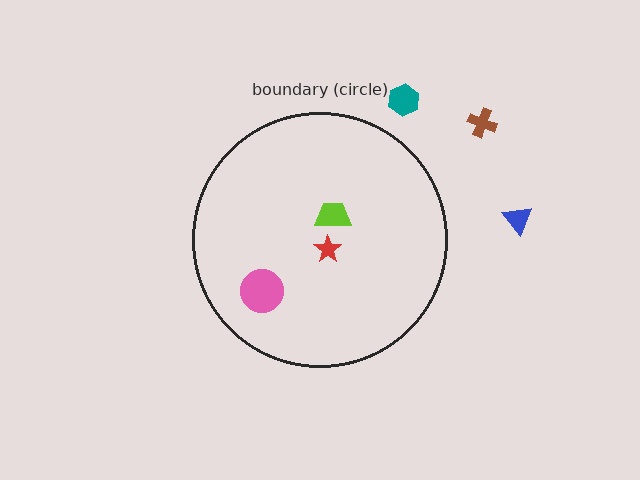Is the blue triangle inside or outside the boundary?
Outside.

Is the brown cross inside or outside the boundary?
Outside.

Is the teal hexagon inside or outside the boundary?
Outside.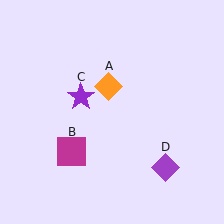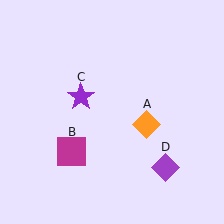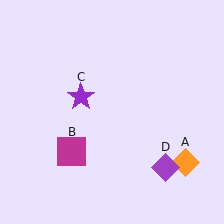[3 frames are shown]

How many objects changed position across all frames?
1 object changed position: orange diamond (object A).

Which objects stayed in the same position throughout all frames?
Magenta square (object B) and purple star (object C) and purple diamond (object D) remained stationary.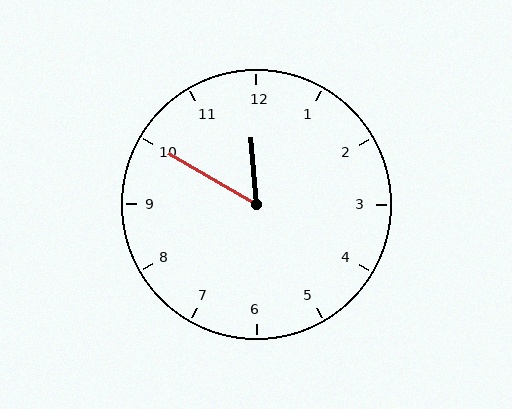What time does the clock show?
11:50.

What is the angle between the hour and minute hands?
Approximately 55 degrees.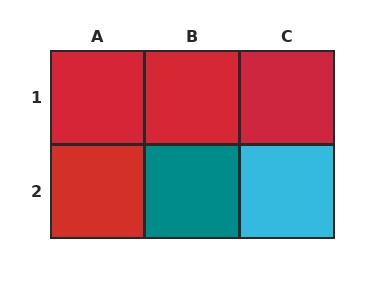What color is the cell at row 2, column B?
Teal.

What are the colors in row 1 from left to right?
Red, red, red.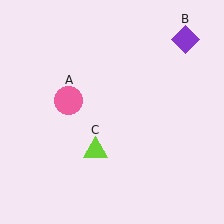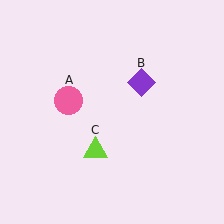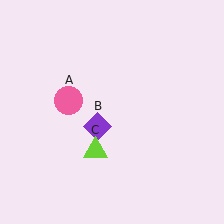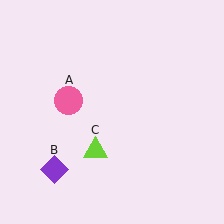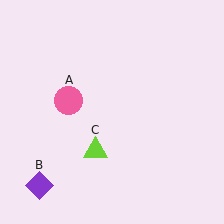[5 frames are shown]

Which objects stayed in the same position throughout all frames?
Pink circle (object A) and lime triangle (object C) remained stationary.